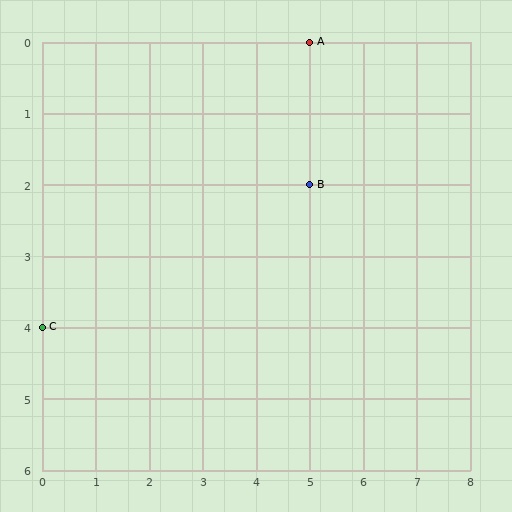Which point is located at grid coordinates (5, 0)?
Point A is at (5, 0).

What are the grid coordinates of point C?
Point C is at grid coordinates (0, 4).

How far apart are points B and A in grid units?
Points B and A are 2 rows apart.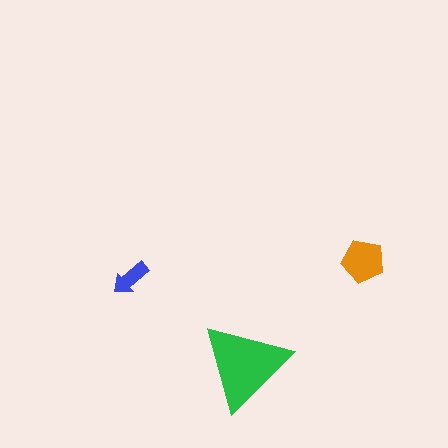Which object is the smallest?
The blue arrow.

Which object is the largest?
The green triangle.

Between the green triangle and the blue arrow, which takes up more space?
The green triangle.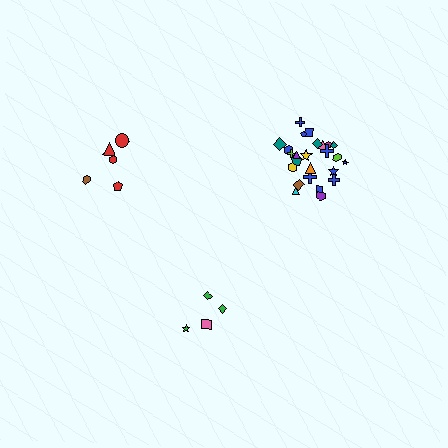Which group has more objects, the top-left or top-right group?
The top-right group.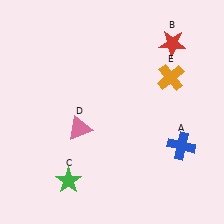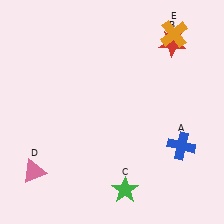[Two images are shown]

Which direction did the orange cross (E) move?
The orange cross (E) moved up.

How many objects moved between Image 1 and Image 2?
3 objects moved between the two images.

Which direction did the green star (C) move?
The green star (C) moved right.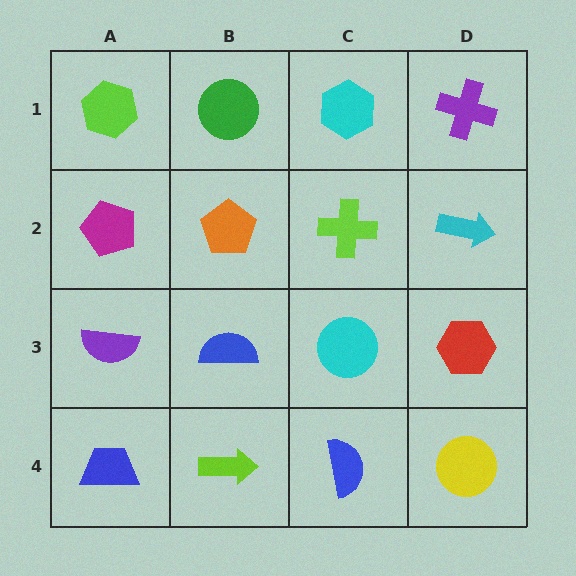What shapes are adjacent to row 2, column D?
A purple cross (row 1, column D), a red hexagon (row 3, column D), a lime cross (row 2, column C).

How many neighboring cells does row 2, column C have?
4.